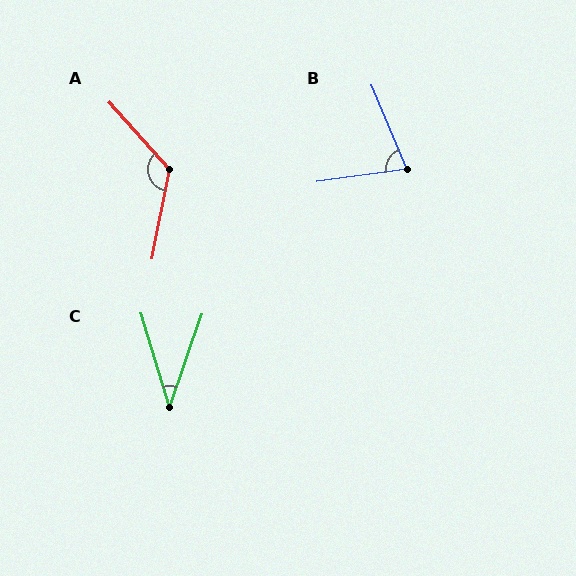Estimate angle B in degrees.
Approximately 75 degrees.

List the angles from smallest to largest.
C (36°), B (75°), A (127°).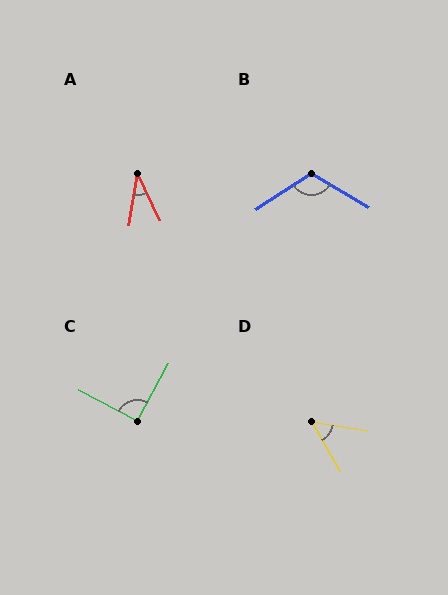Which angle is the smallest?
A, at approximately 35 degrees.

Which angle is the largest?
B, at approximately 117 degrees.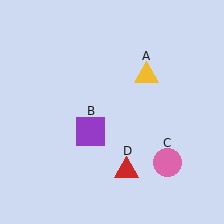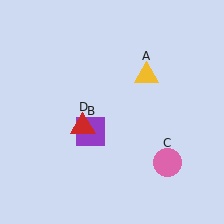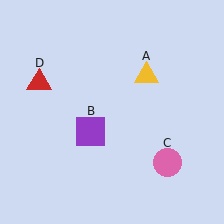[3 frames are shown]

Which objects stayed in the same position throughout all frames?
Yellow triangle (object A) and purple square (object B) and pink circle (object C) remained stationary.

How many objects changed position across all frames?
1 object changed position: red triangle (object D).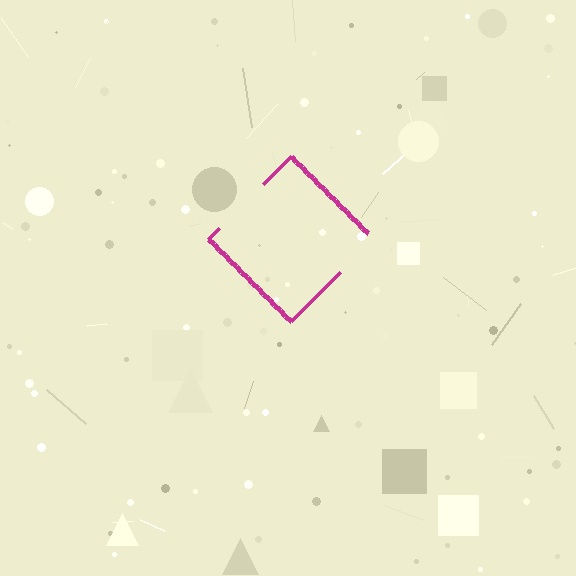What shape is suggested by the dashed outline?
The dashed outline suggests a diamond.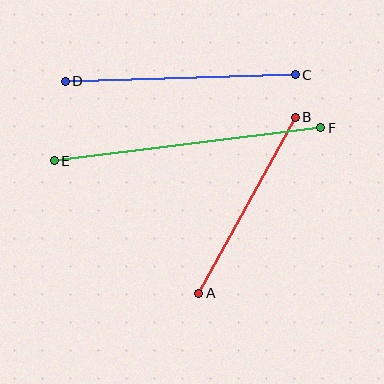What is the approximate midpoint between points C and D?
The midpoint is at approximately (180, 78) pixels.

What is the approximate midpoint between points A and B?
The midpoint is at approximately (247, 205) pixels.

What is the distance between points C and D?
The distance is approximately 230 pixels.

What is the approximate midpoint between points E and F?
The midpoint is at approximately (188, 144) pixels.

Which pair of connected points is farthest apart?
Points E and F are farthest apart.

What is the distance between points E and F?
The distance is approximately 269 pixels.